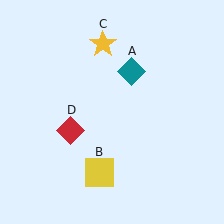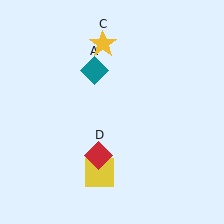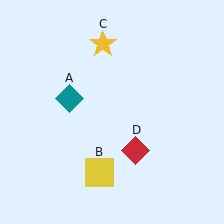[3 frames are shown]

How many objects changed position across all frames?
2 objects changed position: teal diamond (object A), red diamond (object D).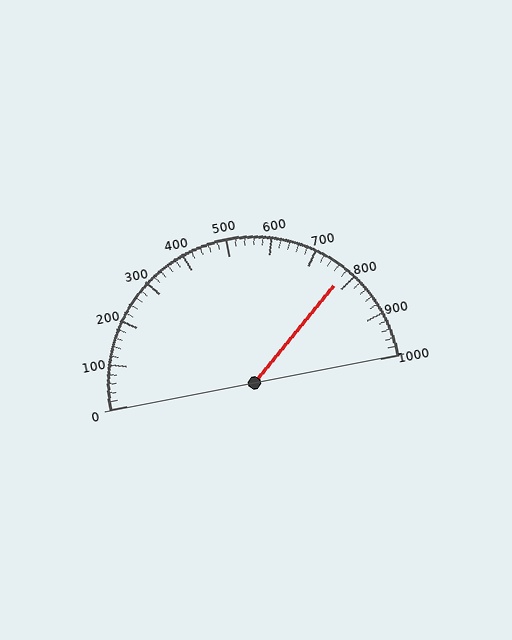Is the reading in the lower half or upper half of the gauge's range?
The reading is in the upper half of the range (0 to 1000).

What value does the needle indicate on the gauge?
The needle indicates approximately 780.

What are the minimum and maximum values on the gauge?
The gauge ranges from 0 to 1000.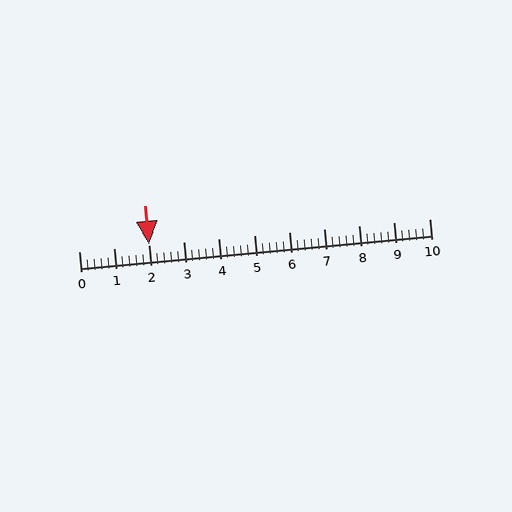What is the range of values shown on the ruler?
The ruler shows values from 0 to 10.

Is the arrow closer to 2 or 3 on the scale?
The arrow is closer to 2.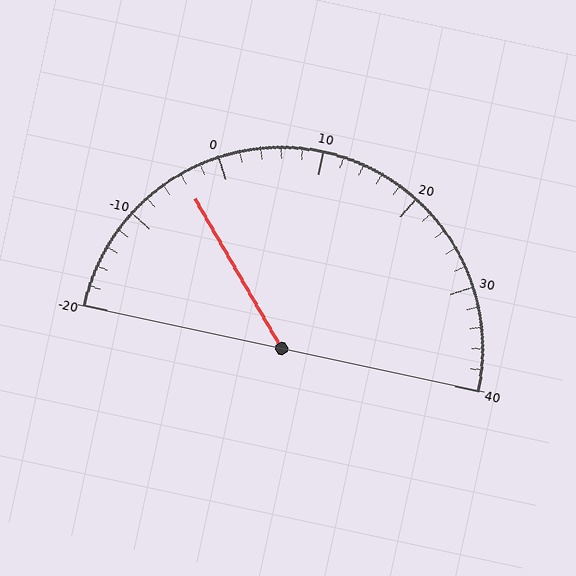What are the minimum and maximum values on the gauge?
The gauge ranges from -20 to 40.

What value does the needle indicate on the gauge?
The needle indicates approximately -4.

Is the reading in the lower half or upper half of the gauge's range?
The reading is in the lower half of the range (-20 to 40).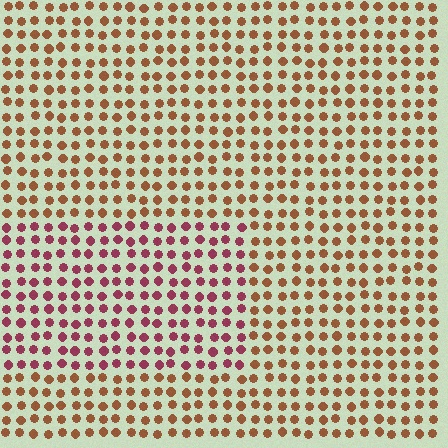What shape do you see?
I see a rectangle.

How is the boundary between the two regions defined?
The boundary is defined purely by a slight shift in hue (about 42 degrees). Spacing, size, and orientation are identical on both sides.